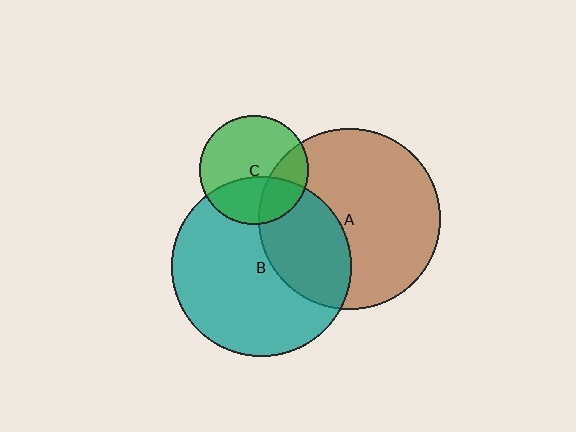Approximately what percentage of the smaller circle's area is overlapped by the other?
Approximately 35%.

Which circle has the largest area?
Circle A (brown).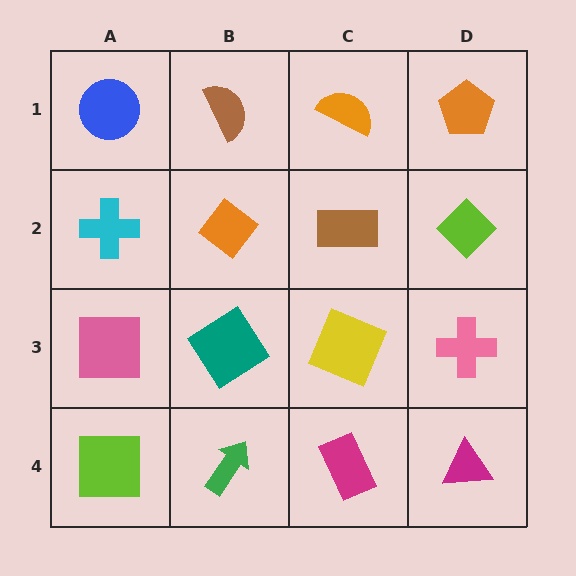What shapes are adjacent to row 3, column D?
A lime diamond (row 2, column D), a magenta triangle (row 4, column D), a yellow square (row 3, column C).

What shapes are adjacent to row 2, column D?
An orange pentagon (row 1, column D), a pink cross (row 3, column D), a brown rectangle (row 2, column C).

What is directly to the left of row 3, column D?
A yellow square.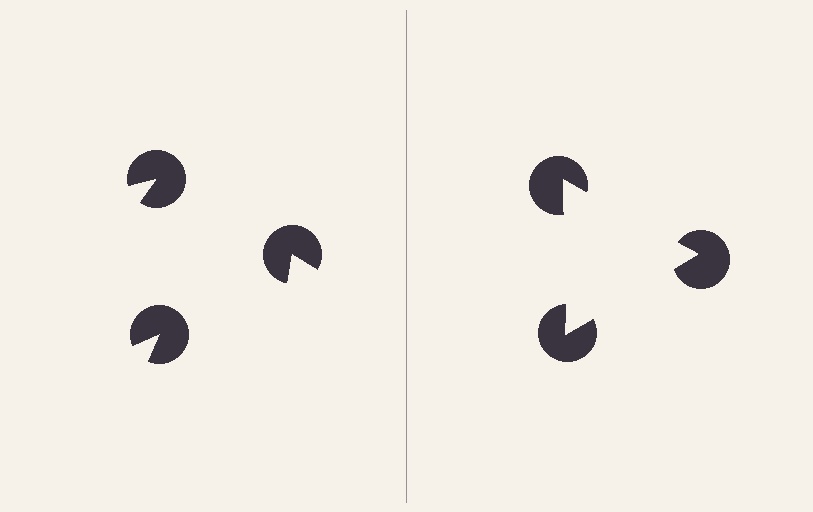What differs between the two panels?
The pac-man discs are positioned identically on both sides; only the wedge orientations differ. On the right they align to a triangle; on the left they are misaligned.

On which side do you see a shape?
An illusory triangle appears on the right side. On the left side the wedge cuts are rotated, so no coherent shape forms.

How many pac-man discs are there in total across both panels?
6 — 3 on each side.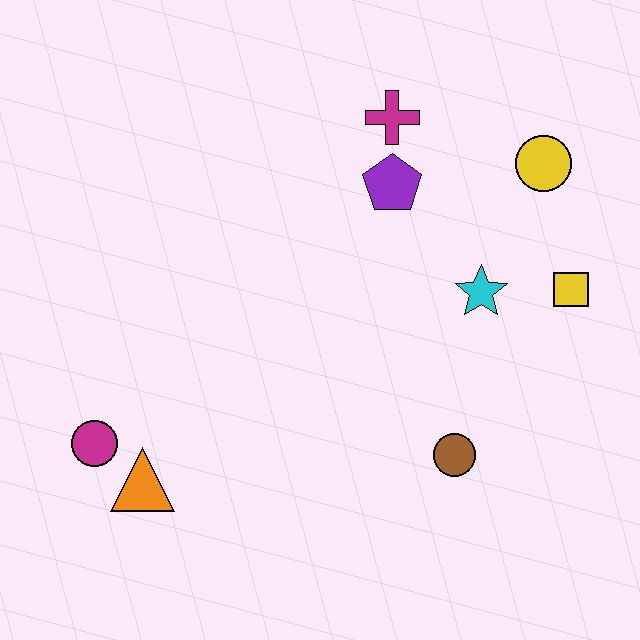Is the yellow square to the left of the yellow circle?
No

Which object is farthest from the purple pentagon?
The magenta circle is farthest from the purple pentagon.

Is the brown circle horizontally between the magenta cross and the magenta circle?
No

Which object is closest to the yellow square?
The cyan star is closest to the yellow square.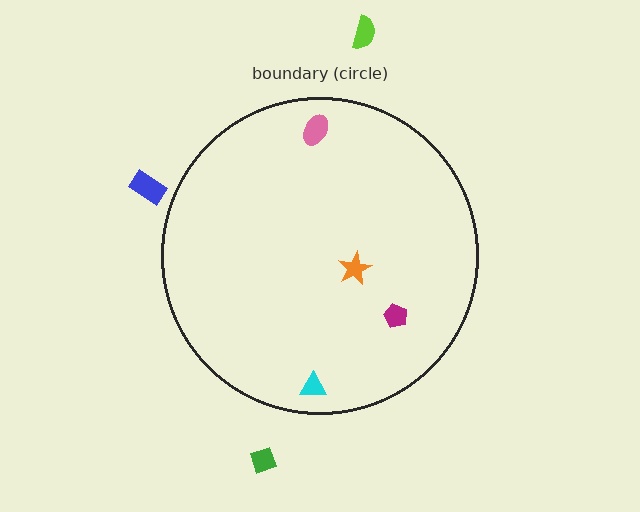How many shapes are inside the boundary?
4 inside, 3 outside.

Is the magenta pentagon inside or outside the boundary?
Inside.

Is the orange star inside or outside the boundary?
Inside.